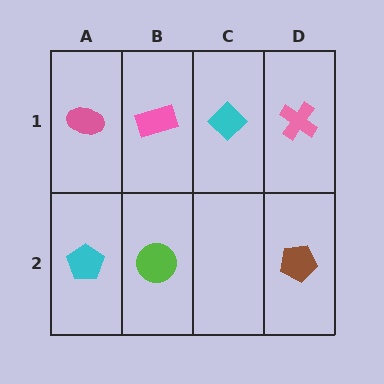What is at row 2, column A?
A cyan pentagon.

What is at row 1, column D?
A pink cross.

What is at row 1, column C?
A cyan diamond.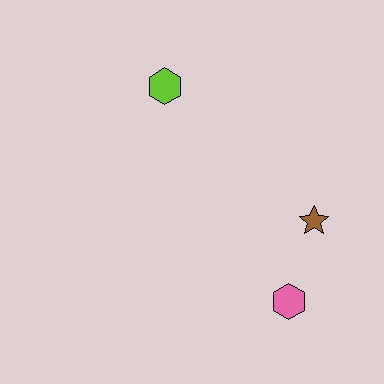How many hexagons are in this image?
There are 2 hexagons.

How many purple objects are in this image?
There are no purple objects.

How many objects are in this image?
There are 3 objects.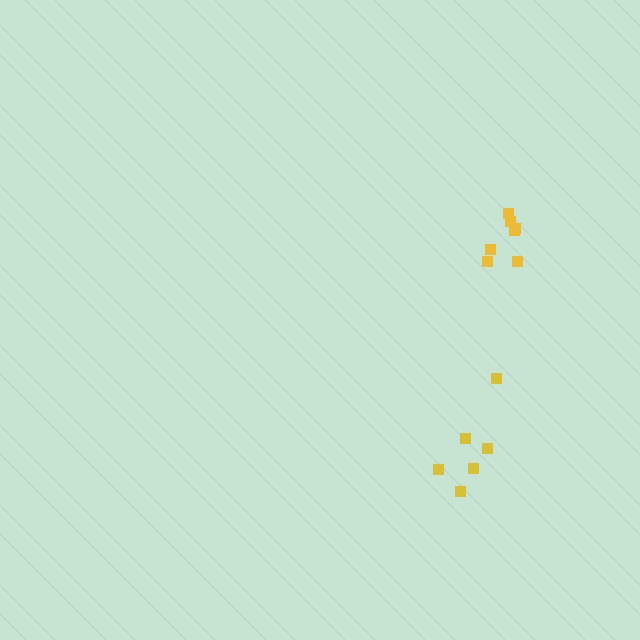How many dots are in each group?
Group 1: 6 dots, Group 2: 7 dots (13 total).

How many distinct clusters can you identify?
There are 2 distinct clusters.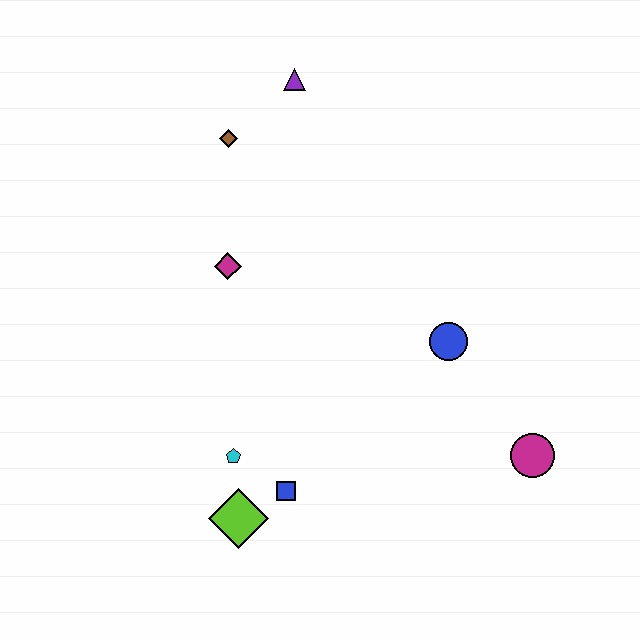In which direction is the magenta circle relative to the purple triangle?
The magenta circle is below the purple triangle.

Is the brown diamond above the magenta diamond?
Yes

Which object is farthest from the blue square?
The purple triangle is farthest from the blue square.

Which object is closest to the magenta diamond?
The brown diamond is closest to the magenta diamond.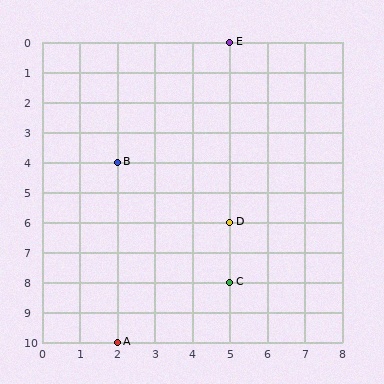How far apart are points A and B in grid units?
Points A and B are 6 rows apart.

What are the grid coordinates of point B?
Point B is at grid coordinates (2, 4).